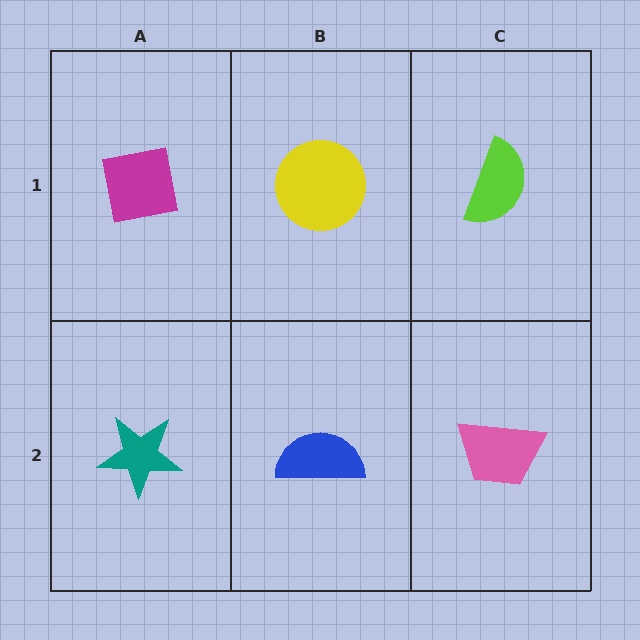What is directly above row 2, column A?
A magenta square.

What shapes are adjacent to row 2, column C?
A lime semicircle (row 1, column C), a blue semicircle (row 2, column B).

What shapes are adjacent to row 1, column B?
A blue semicircle (row 2, column B), a magenta square (row 1, column A), a lime semicircle (row 1, column C).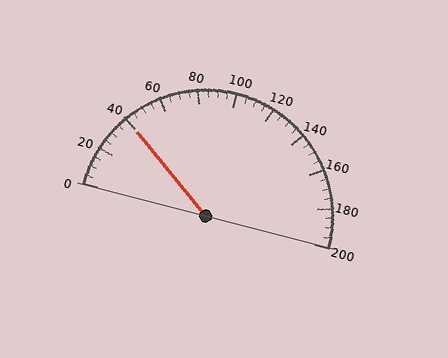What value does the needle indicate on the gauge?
The needle indicates approximately 40.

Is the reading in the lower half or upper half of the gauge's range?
The reading is in the lower half of the range (0 to 200).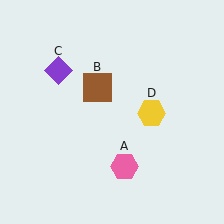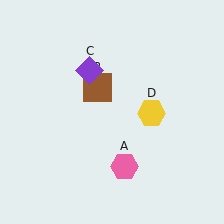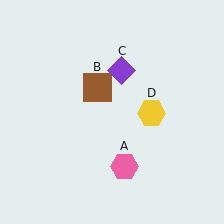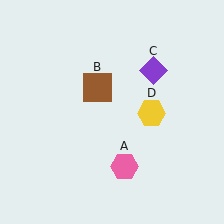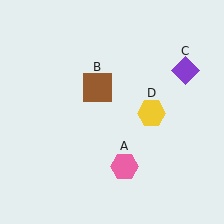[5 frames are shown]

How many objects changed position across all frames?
1 object changed position: purple diamond (object C).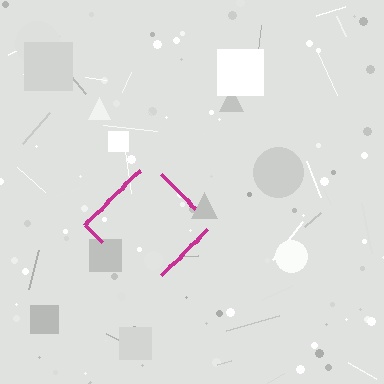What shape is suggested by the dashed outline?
The dashed outline suggests a diamond.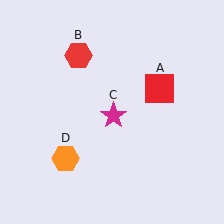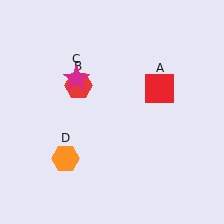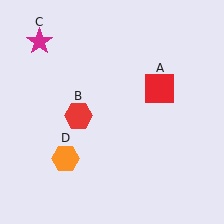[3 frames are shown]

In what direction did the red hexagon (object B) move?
The red hexagon (object B) moved down.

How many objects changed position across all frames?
2 objects changed position: red hexagon (object B), magenta star (object C).